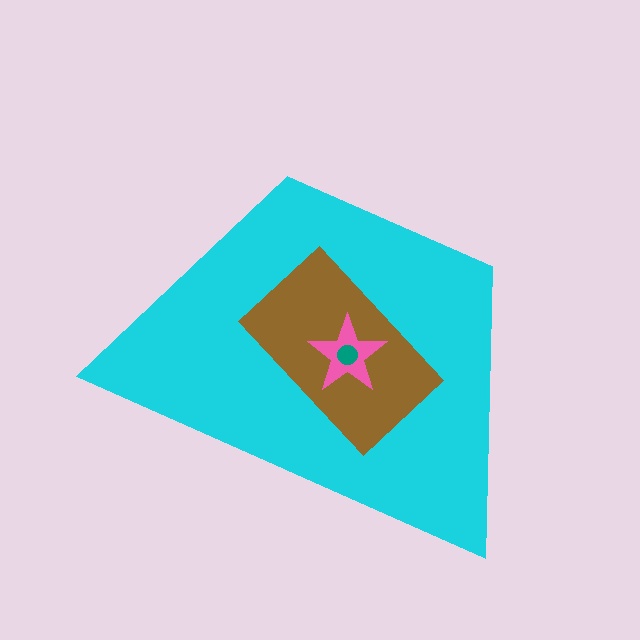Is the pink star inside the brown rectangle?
Yes.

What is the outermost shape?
The cyan trapezoid.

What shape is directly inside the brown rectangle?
The pink star.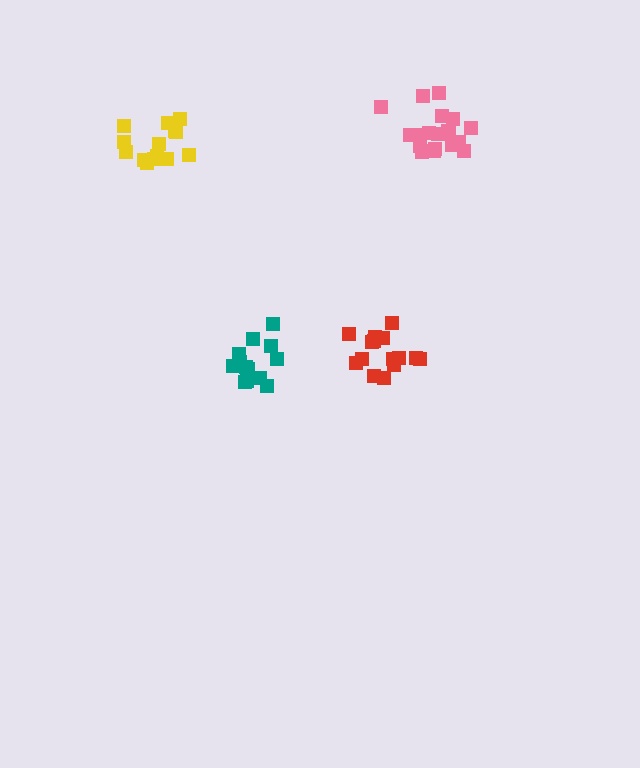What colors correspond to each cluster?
The clusters are colored: teal, red, pink, yellow.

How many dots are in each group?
Group 1: 13 dots, Group 2: 15 dots, Group 3: 19 dots, Group 4: 15 dots (62 total).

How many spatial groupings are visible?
There are 4 spatial groupings.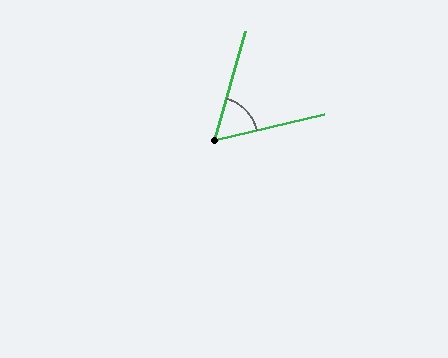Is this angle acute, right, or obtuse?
It is acute.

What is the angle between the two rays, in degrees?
Approximately 61 degrees.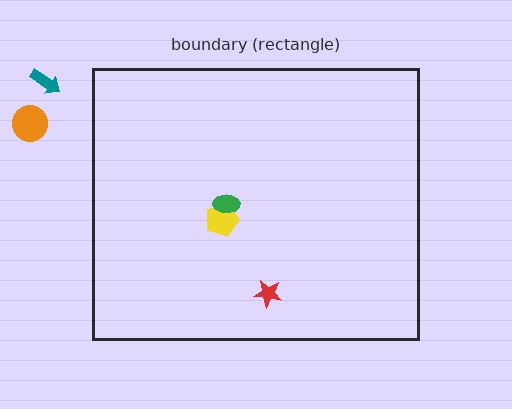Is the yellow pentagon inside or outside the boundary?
Inside.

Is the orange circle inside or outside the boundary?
Outside.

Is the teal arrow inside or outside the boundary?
Outside.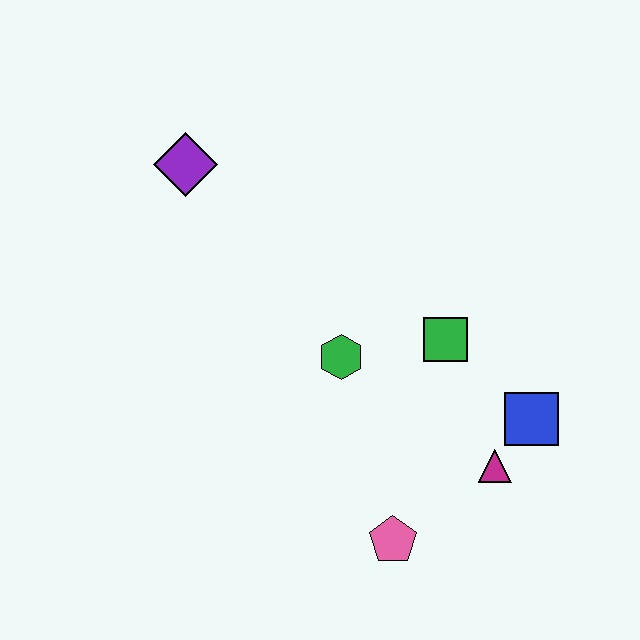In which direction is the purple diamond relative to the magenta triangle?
The purple diamond is to the left of the magenta triangle.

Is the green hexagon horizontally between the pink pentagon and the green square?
No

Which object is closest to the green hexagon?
The green square is closest to the green hexagon.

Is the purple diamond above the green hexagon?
Yes